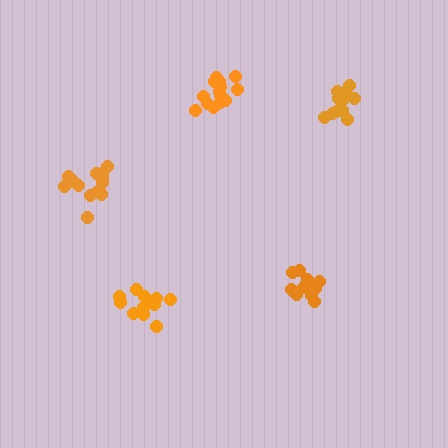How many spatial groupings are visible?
There are 5 spatial groupings.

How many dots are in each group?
Group 1: 11 dots, Group 2: 14 dots, Group 3: 12 dots, Group 4: 15 dots, Group 5: 11 dots (63 total).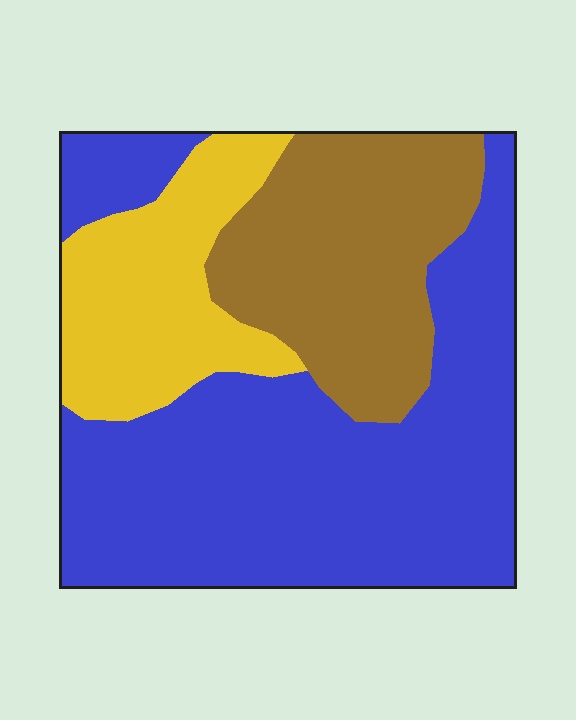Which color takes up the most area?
Blue, at roughly 55%.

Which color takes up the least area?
Yellow, at roughly 20%.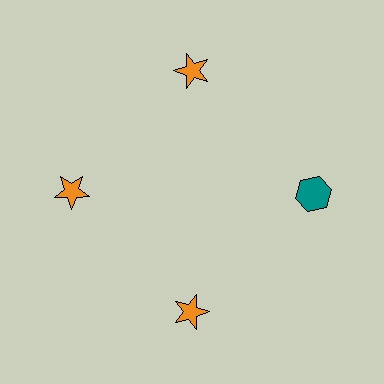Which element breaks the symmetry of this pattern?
The teal hexagon at roughly the 3 o'clock position breaks the symmetry. All other shapes are orange stars.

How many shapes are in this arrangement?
There are 4 shapes arranged in a ring pattern.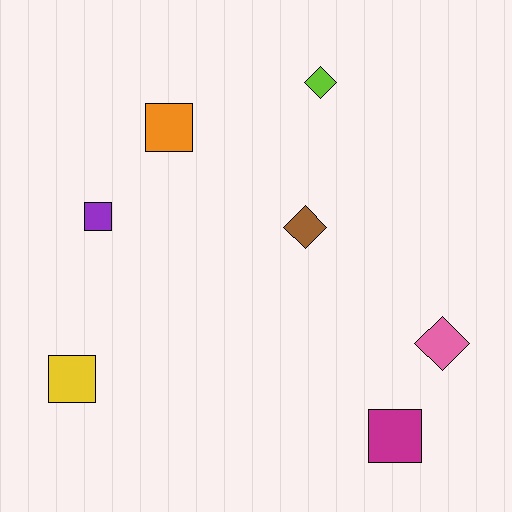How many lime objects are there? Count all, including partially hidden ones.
There is 1 lime object.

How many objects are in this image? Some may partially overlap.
There are 7 objects.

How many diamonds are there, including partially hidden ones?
There are 3 diamonds.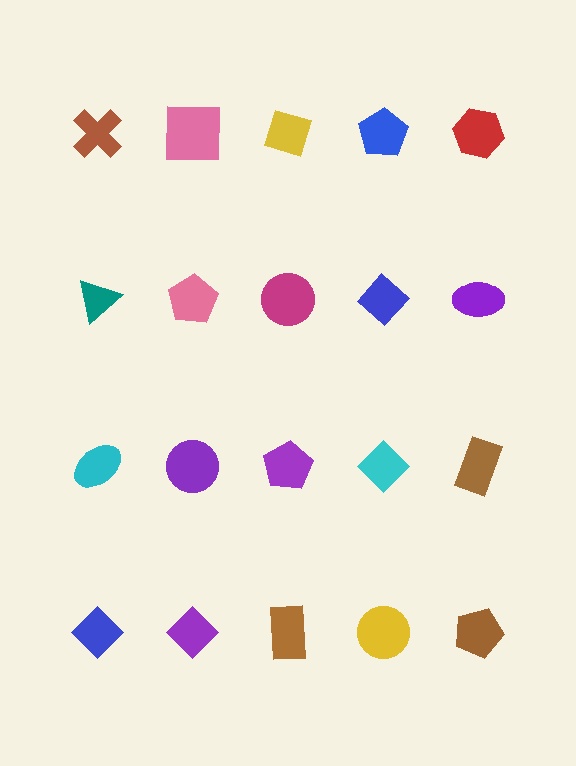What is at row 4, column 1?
A blue diamond.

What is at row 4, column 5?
A brown pentagon.